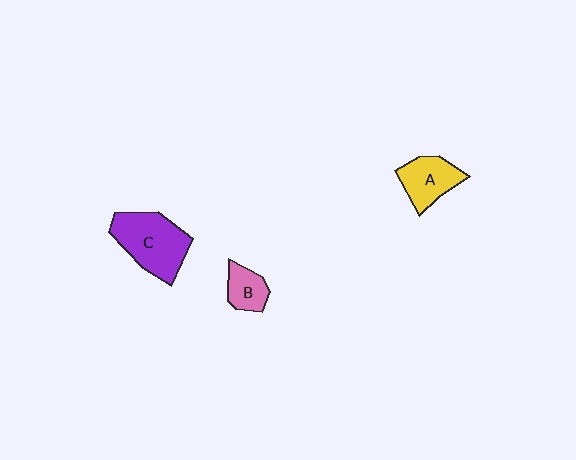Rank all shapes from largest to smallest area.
From largest to smallest: C (purple), A (yellow), B (pink).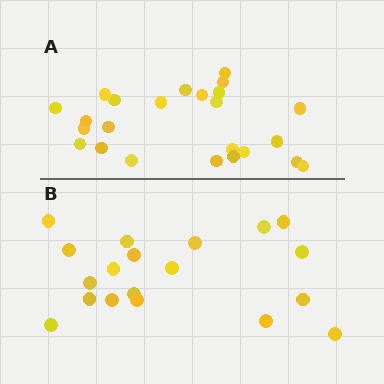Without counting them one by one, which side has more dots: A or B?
Region A (the top region) has more dots.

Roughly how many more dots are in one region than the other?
Region A has about 5 more dots than region B.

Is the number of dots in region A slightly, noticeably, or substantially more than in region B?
Region A has noticeably more, but not dramatically so. The ratio is roughly 1.3 to 1.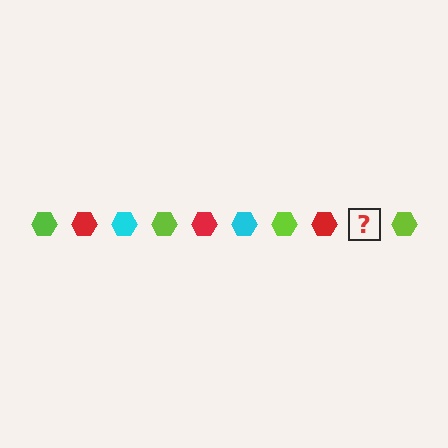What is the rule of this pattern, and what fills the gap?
The rule is that the pattern cycles through lime, red, cyan hexagons. The gap should be filled with a cyan hexagon.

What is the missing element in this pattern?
The missing element is a cyan hexagon.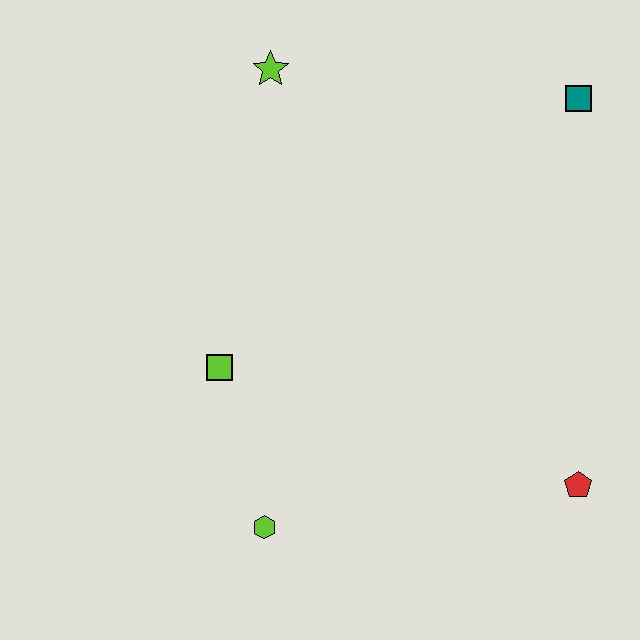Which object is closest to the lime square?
The lime hexagon is closest to the lime square.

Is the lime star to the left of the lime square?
No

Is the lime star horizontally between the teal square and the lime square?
Yes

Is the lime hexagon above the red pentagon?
No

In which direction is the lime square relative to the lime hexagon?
The lime square is above the lime hexagon.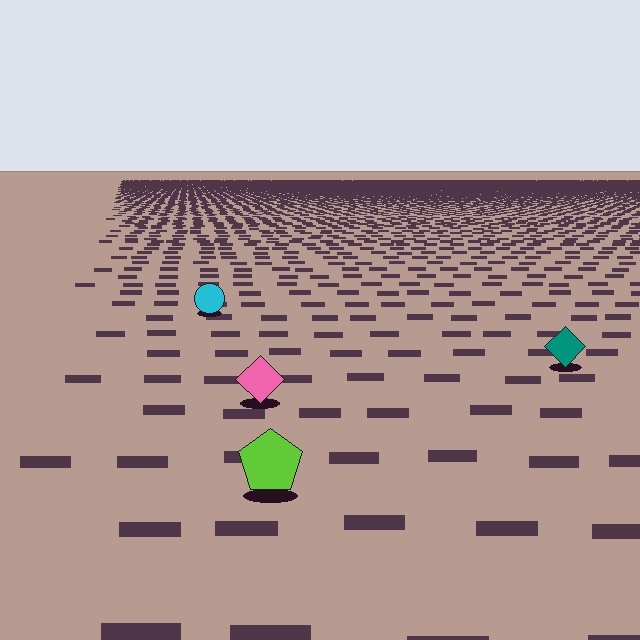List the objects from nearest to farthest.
From nearest to farthest: the lime pentagon, the pink diamond, the teal diamond, the cyan circle.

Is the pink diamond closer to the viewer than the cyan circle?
Yes. The pink diamond is closer — you can tell from the texture gradient: the ground texture is coarser near it.